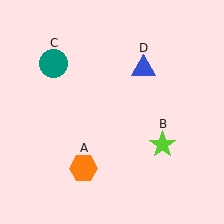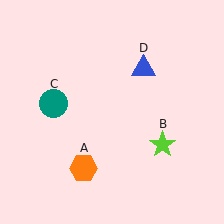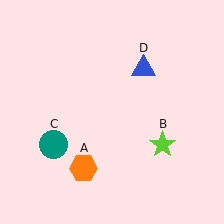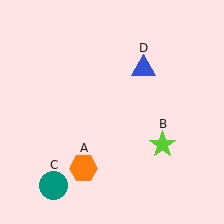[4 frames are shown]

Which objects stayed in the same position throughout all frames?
Orange hexagon (object A) and lime star (object B) and blue triangle (object D) remained stationary.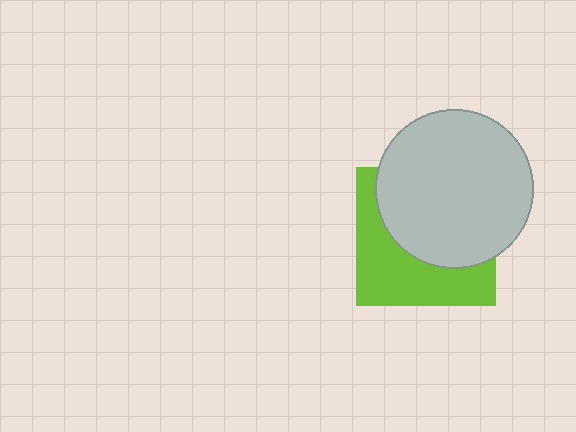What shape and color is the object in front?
The object in front is a light gray circle.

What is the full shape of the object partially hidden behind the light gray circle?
The partially hidden object is a lime square.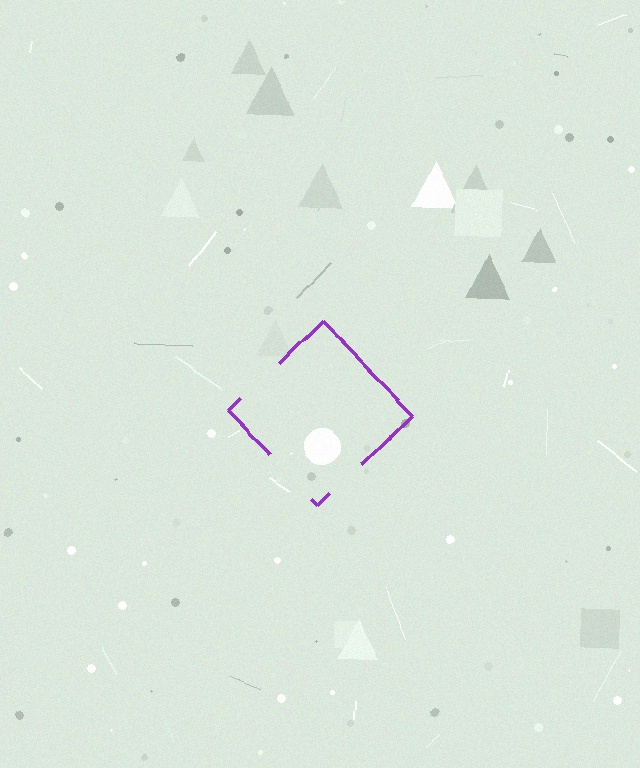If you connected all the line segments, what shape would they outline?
They would outline a diamond.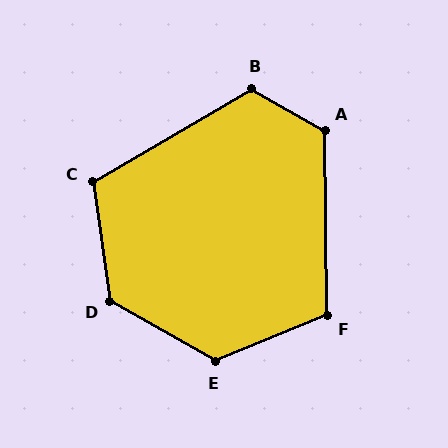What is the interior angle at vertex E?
Approximately 128 degrees (obtuse).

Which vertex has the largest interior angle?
D, at approximately 128 degrees.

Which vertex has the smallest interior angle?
F, at approximately 112 degrees.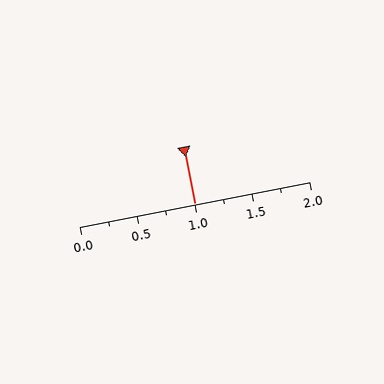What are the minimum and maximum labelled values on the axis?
The axis runs from 0.0 to 2.0.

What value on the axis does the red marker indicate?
The marker indicates approximately 1.